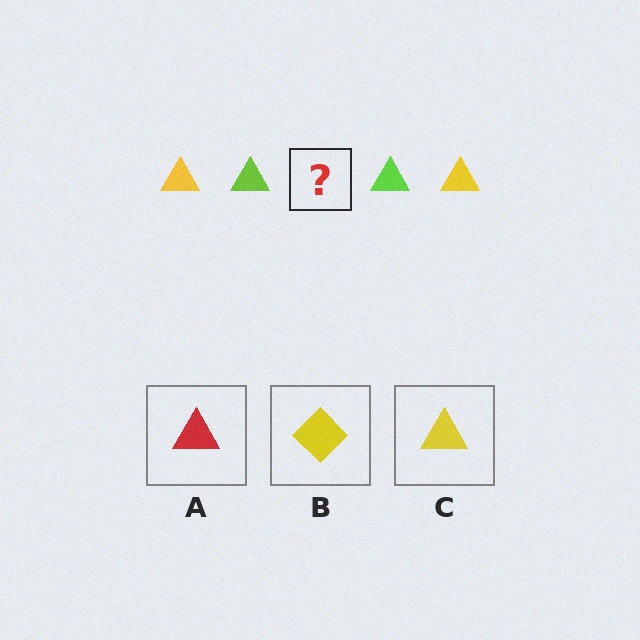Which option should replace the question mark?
Option C.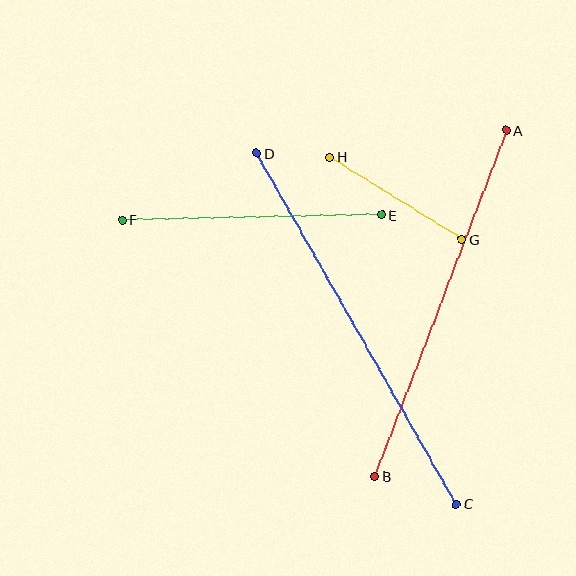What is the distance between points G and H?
The distance is approximately 156 pixels.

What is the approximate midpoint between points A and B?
The midpoint is at approximately (440, 303) pixels.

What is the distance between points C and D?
The distance is approximately 404 pixels.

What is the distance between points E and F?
The distance is approximately 259 pixels.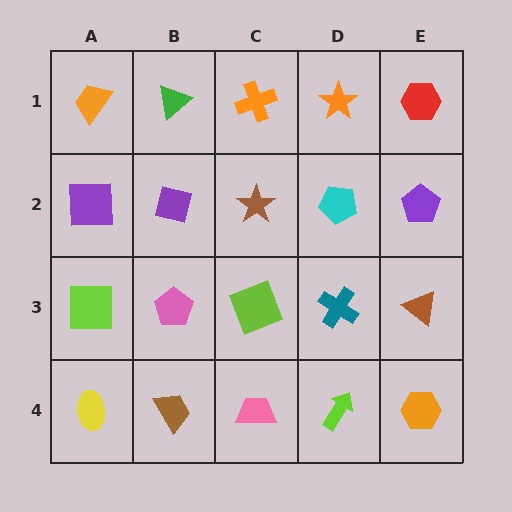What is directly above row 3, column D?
A cyan pentagon.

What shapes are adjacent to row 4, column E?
A brown triangle (row 3, column E), a lime arrow (row 4, column D).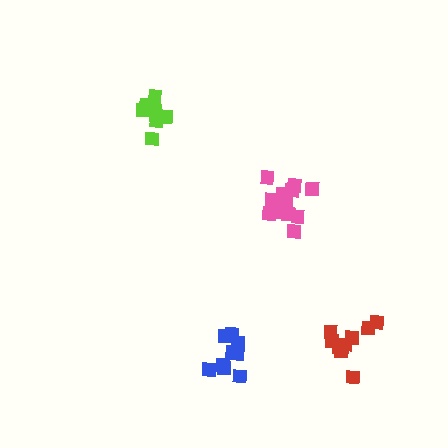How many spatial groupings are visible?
There are 4 spatial groupings.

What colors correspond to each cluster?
The clusters are colored: blue, red, lime, pink.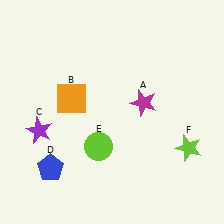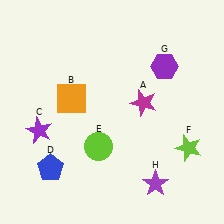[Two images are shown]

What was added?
A purple hexagon (G), a purple star (H) were added in Image 2.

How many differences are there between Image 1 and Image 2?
There are 2 differences between the two images.